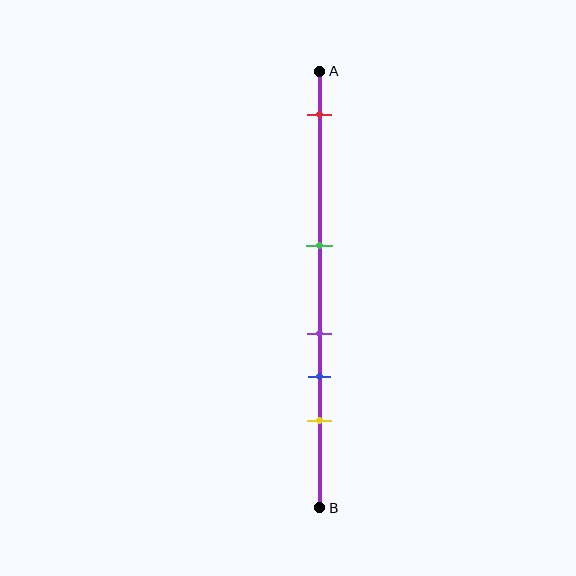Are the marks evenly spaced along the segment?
No, the marks are not evenly spaced.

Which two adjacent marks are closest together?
The purple and blue marks are the closest adjacent pair.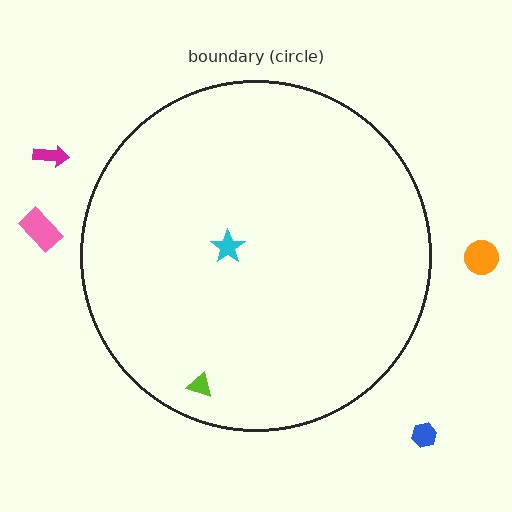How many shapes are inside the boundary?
2 inside, 4 outside.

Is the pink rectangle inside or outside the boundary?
Outside.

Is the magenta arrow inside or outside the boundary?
Outside.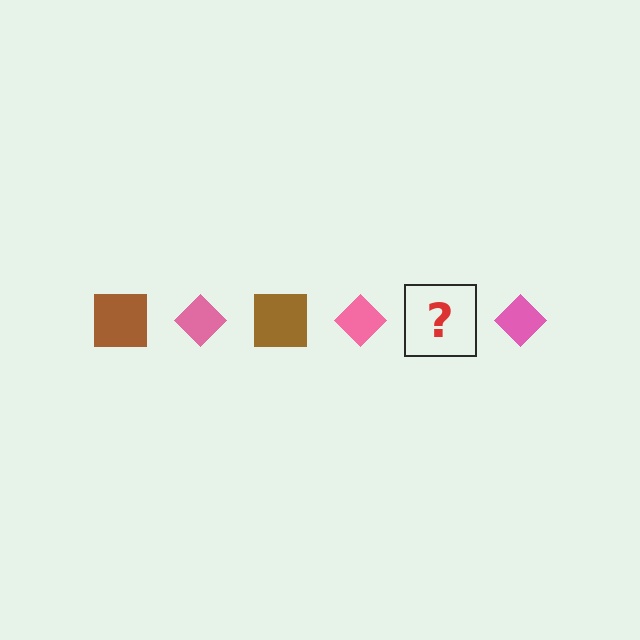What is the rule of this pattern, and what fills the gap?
The rule is that the pattern alternates between brown square and pink diamond. The gap should be filled with a brown square.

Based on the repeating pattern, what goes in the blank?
The blank should be a brown square.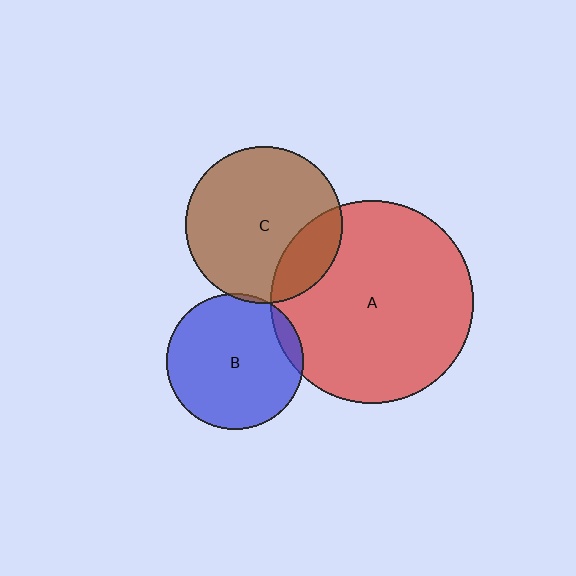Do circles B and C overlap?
Yes.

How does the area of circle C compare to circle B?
Approximately 1.3 times.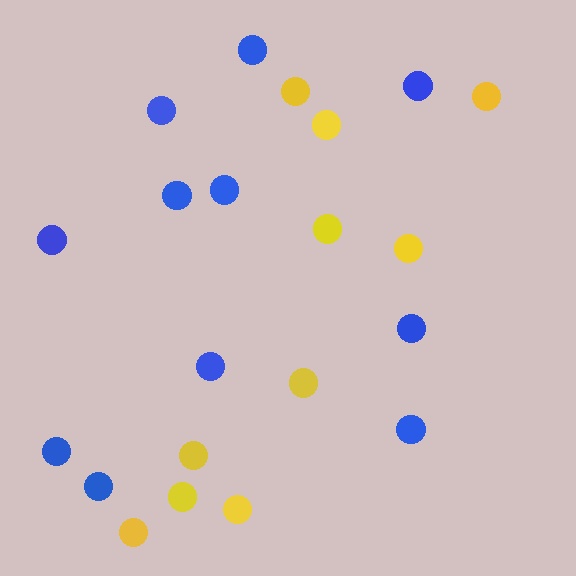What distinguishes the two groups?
There are 2 groups: one group of blue circles (11) and one group of yellow circles (10).